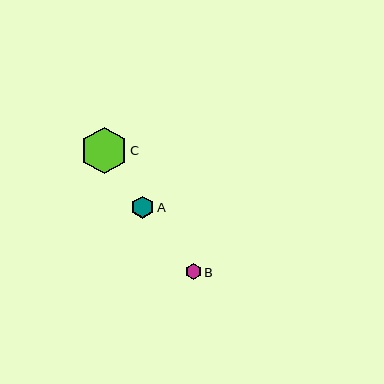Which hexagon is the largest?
Hexagon C is the largest with a size of approximately 46 pixels.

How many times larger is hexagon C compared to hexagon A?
Hexagon C is approximately 2.1 times the size of hexagon A.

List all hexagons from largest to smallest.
From largest to smallest: C, A, B.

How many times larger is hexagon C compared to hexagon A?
Hexagon C is approximately 2.1 times the size of hexagon A.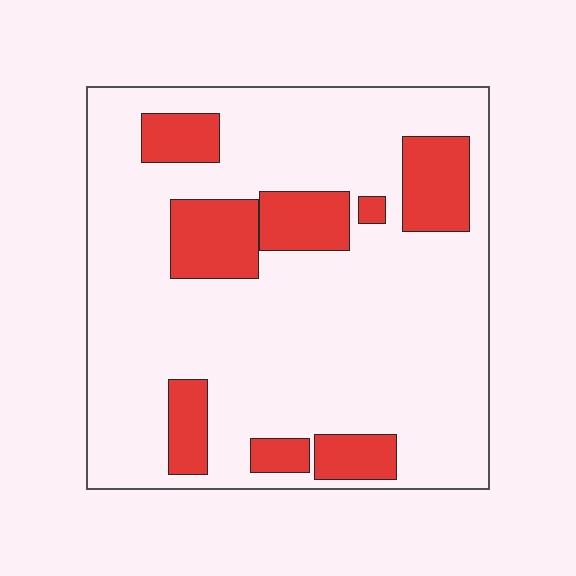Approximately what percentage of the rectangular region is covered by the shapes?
Approximately 20%.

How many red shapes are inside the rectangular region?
8.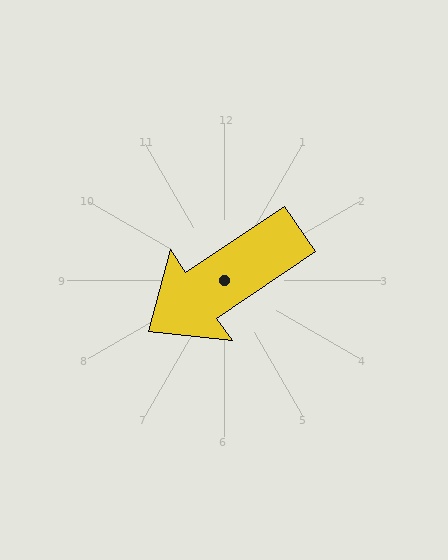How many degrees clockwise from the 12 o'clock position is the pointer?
Approximately 236 degrees.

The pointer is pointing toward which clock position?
Roughly 8 o'clock.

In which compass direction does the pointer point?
Southwest.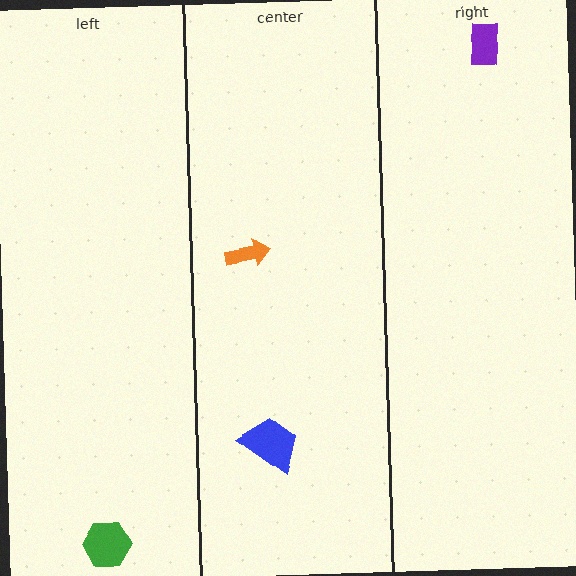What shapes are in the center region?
The blue trapezoid, the orange arrow.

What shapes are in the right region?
The purple rectangle.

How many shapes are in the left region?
1.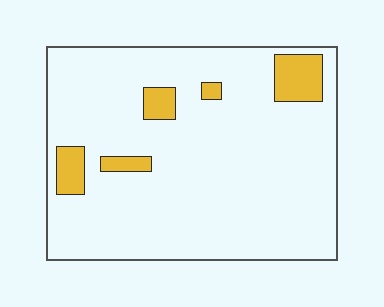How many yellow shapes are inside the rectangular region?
5.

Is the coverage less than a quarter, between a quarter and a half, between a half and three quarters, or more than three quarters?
Less than a quarter.